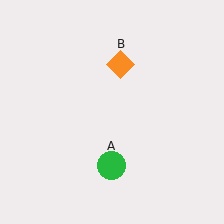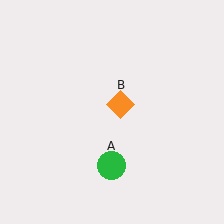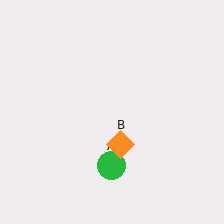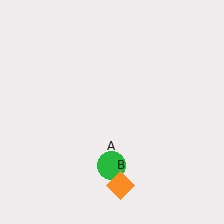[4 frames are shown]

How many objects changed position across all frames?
1 object changed position: orange diamond (object B).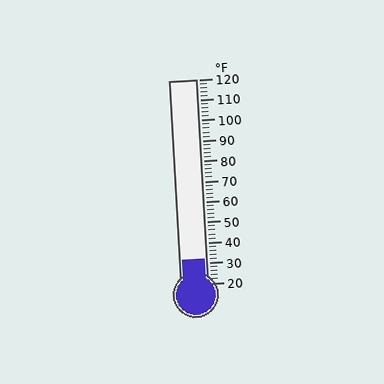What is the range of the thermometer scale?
The thermometer scale ranges from 20°F to 120°F.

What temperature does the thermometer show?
The thermometer shows approximately 32°F.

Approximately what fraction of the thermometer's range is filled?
The thermometer is filled to approximately 10% of its range.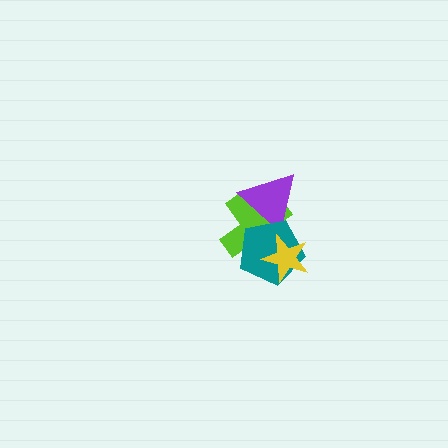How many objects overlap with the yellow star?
2 objects overlap with the yellow star.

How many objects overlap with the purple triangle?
2 objects overlap with the purple triangle.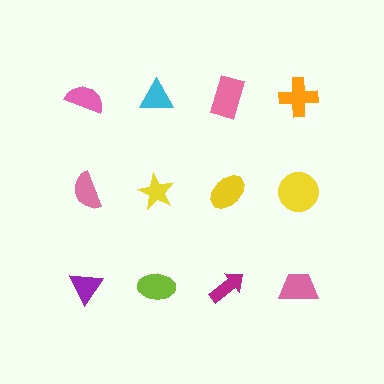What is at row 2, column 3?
A yellow ellipse.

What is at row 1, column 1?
A pink semicircle.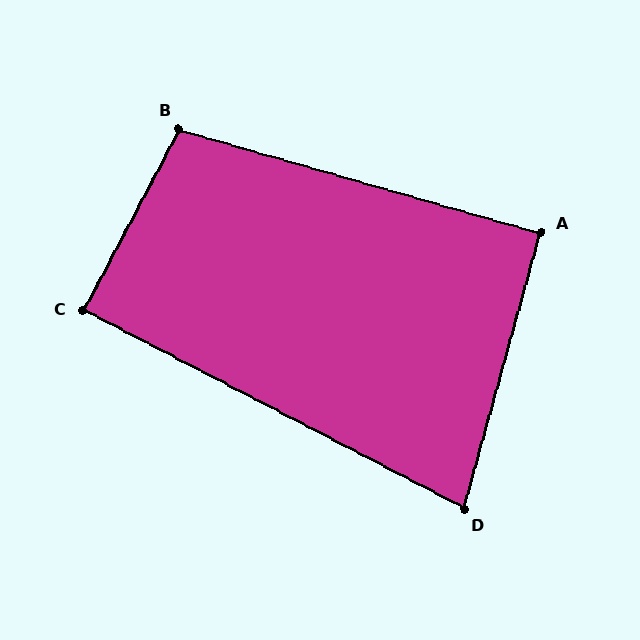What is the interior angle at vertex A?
Approximately 90 degrees (approximately right).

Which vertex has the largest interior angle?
B, at approximately 102 degrees.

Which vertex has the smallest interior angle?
D, at approximately 78 degrees.